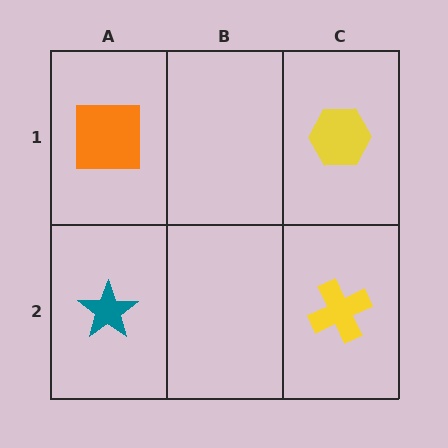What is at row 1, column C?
A yellow hexagon.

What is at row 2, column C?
A yellow cross.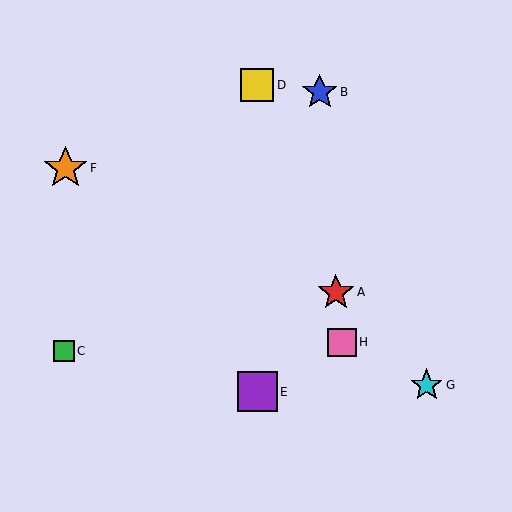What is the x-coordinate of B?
Object B is at x≈320.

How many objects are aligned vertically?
2 objects (D, E) are aligned vertically.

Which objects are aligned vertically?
Objects D, E are aligned vertically.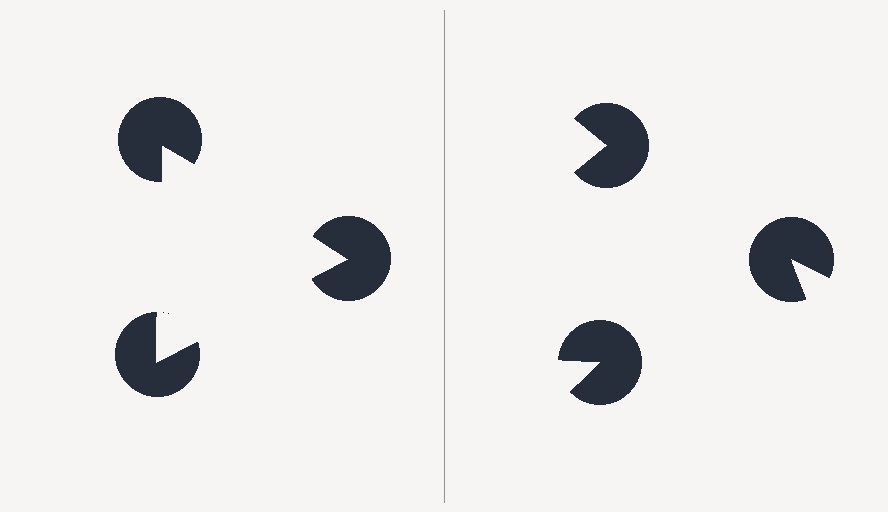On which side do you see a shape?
An illusory triangle appears on the left side. On the right side the wedge cuts are rotated, so no coherent shape forms.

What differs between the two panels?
The pac-man discs are positioned identically on both sides; only the wedge orientations differ. On the left they align to a triangle; on the right they are misaligned.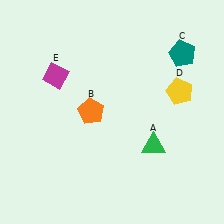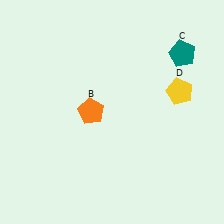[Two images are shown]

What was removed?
The magenta diamond (E), the green triangle (A) were removed in Image 2.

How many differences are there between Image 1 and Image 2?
There are 2 differences between the two images.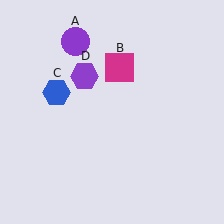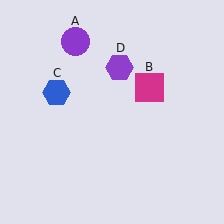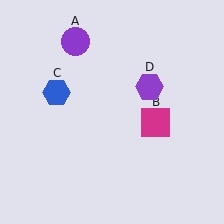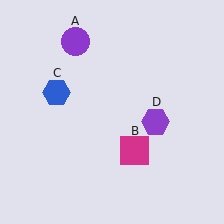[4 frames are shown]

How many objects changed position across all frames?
2 objects changed position: magenta square (object B), purple hexagon (object D).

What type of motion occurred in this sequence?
The magenta square (object B), purple hexagon (object D) rotated clockwise around the center of the scene.